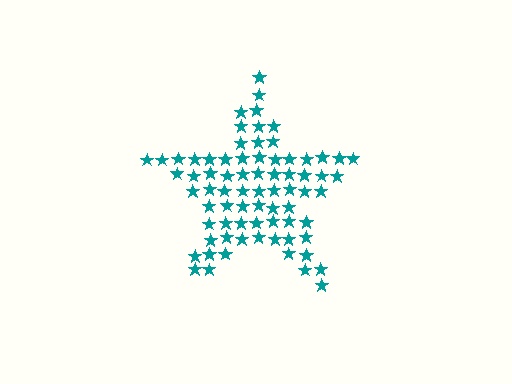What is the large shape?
The large shape is a star.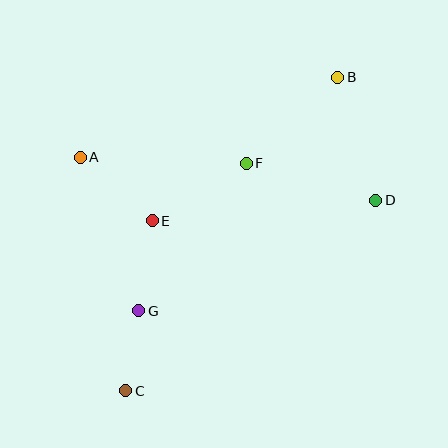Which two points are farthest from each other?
Points B and C are farthest from each other.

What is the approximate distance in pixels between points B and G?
The distance between B and G is approximately 307 pixels.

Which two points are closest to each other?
Points C and G are closest to each other.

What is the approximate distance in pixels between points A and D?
The distance between A and D is approximately 298 pixels.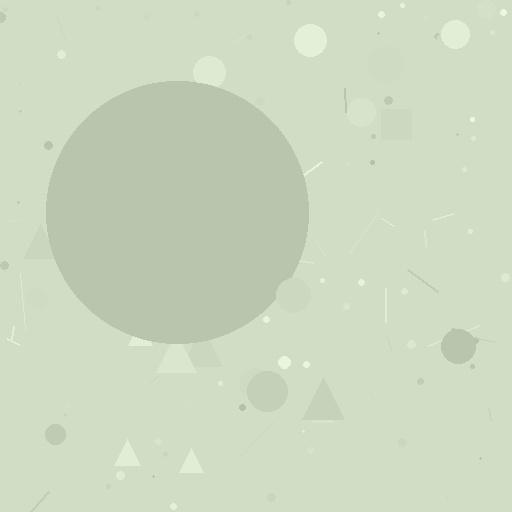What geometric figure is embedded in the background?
A circle is embedded in the background.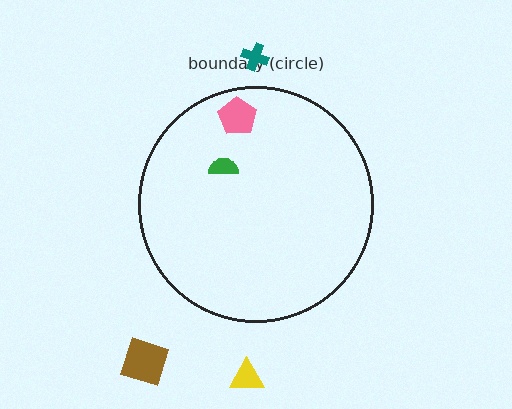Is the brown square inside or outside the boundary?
Outside.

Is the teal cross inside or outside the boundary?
Outside.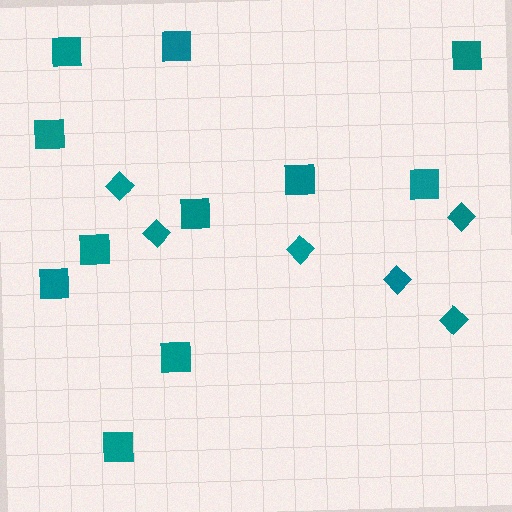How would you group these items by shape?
There are 2 groups: one group of diamonds (6) and one group of squares (11).